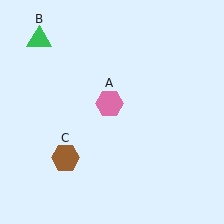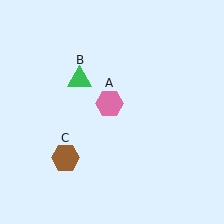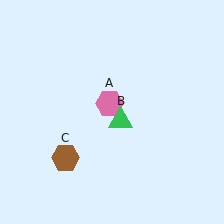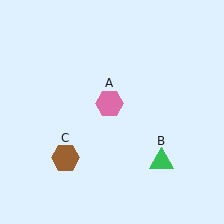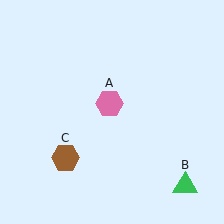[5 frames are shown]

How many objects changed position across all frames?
1 object changed position: green triangle (object B).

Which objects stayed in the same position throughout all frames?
Pink hexagon (object A) and brown hexagon (object C) remained stationary.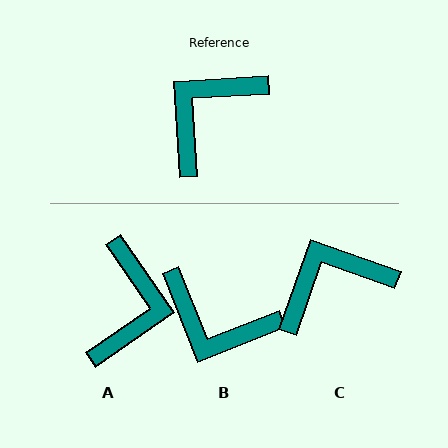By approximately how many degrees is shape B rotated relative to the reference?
Approximately 108 degrees counter-clockwise.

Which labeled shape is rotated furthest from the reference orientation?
A, about 149 degrees away.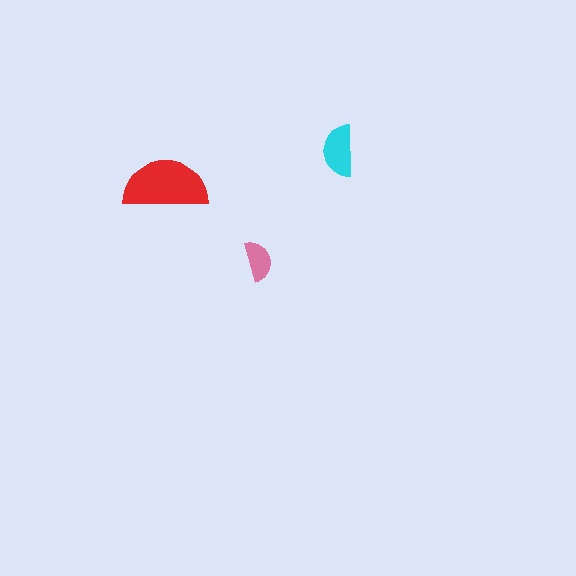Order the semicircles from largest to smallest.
the red one, the cyan one, the pink one.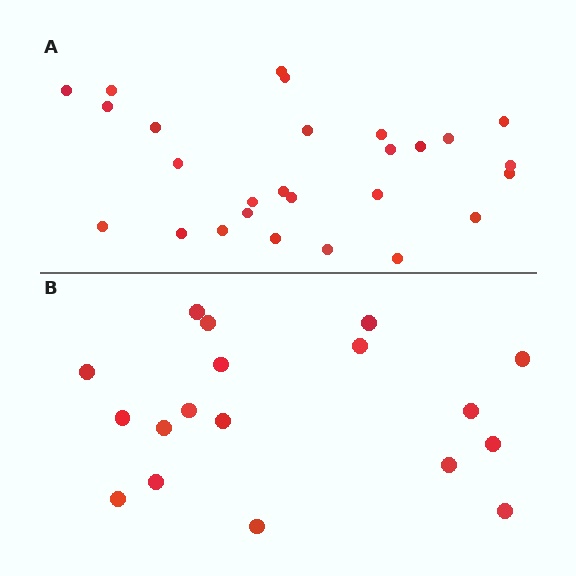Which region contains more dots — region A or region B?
Region A (the top region) has more dots.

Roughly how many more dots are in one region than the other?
Region A has roughly 8 or so more dots than region B.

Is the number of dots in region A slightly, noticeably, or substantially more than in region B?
Region A has substantially more. The ratio is roughly 1.5 to 1.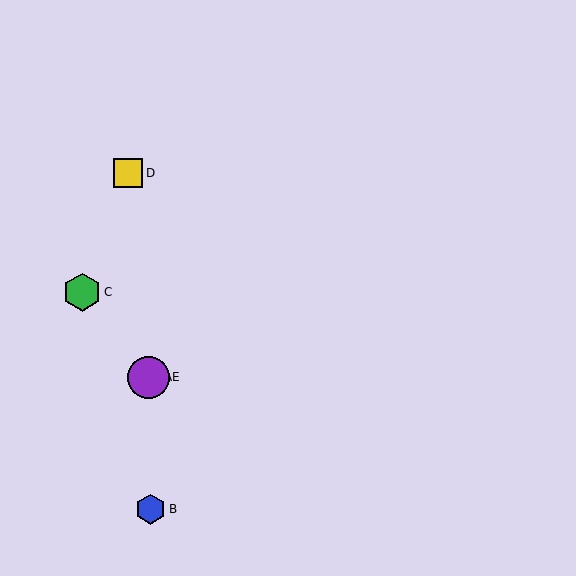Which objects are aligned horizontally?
Objects A, E are aligned horizontally.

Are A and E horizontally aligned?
Yes, both are at y≈377.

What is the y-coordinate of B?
Object B is at y≈509.